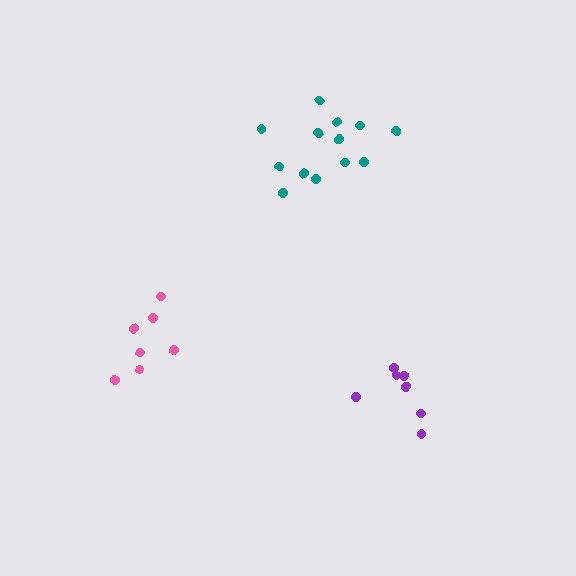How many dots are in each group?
Group 1: 7 dots, Group 2: 7 dots, Group 3: 13 dots (27 total).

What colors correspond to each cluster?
The clusters are colored: pink, purple, teal.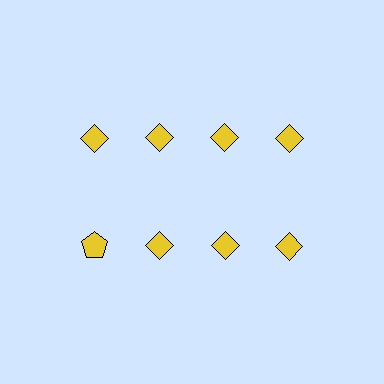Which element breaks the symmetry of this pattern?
The yellow pentagon in the second row, leftmost column breaks the symmetry. All other shapes are yellow diamonds.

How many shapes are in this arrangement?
There are 8 shapes arranged in a grid pattern.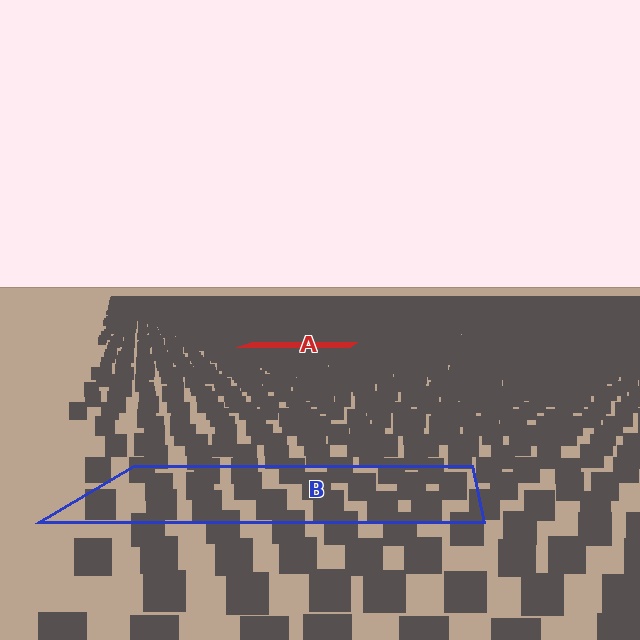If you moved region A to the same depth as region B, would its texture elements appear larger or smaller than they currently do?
They would appear larger. At a closer depth, the same texture elements are projected at a bigger on-screen size.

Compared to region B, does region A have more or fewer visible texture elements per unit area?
Region A has more texture elements per unit area — they are packed more densely because it is farther away.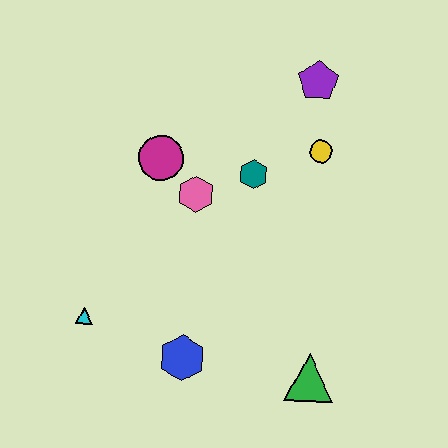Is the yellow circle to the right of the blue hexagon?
Yes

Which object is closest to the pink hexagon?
The magenta circle is closest to the pink hexagon.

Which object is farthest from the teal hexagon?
The cyan triangle is farthest from the teal hexagon.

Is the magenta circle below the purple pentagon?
Yes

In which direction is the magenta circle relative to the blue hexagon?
The magenta circle is above the blue hexagon.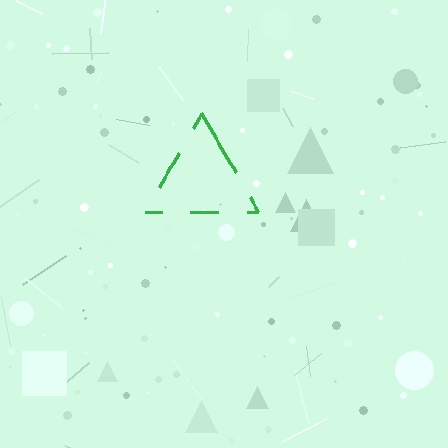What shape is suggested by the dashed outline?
The dashed outline suggests a triangle.